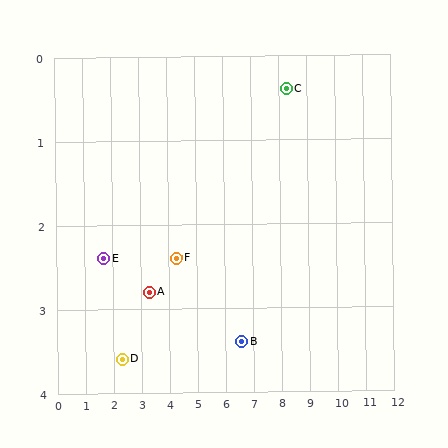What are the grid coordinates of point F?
Point F is at approximately (4.3, 2.4).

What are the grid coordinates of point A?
Point A is at approximately (3.3, 2.8).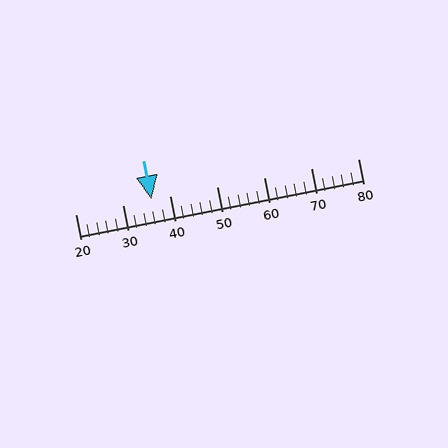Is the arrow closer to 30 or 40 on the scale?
The arrow is closer to 40.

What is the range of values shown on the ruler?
The ruler shows values from 20 to 80.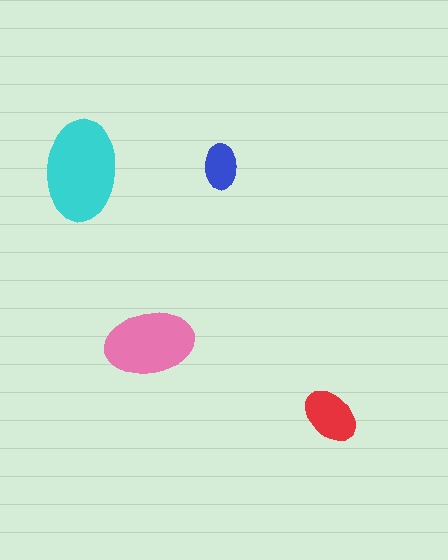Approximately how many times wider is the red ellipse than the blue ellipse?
About 1.5 times wider.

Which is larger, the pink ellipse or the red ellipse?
The pink one.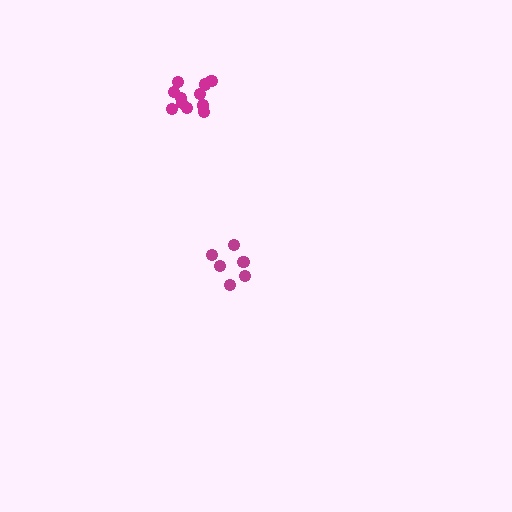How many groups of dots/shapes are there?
There are 2 groups.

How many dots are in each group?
Group 1: 6 dots, Group 2: 11 dots (17 total).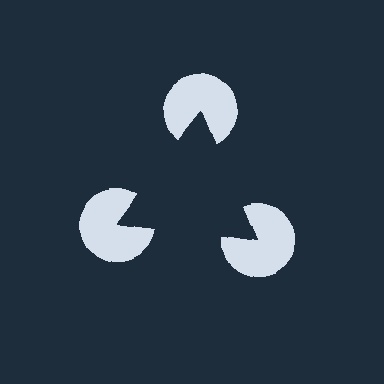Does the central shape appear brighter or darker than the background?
It typically appears slightly darker than the background, even though no actual brightness change is drawn.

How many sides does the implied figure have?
3 sides.